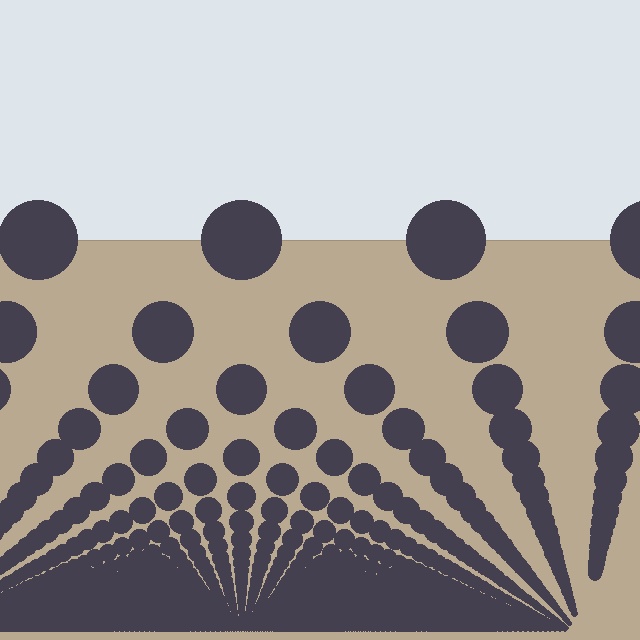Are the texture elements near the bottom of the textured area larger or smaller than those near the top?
Smaller. The gradient is inverted — elements near the bottom are smaller and denser.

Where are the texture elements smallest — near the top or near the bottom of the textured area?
Near the bottom.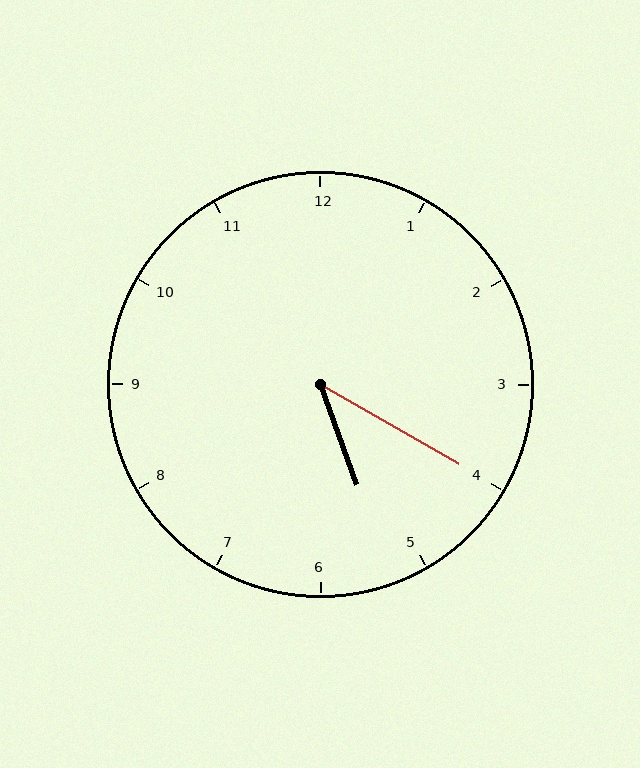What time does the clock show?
5:20.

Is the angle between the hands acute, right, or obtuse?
It is acute.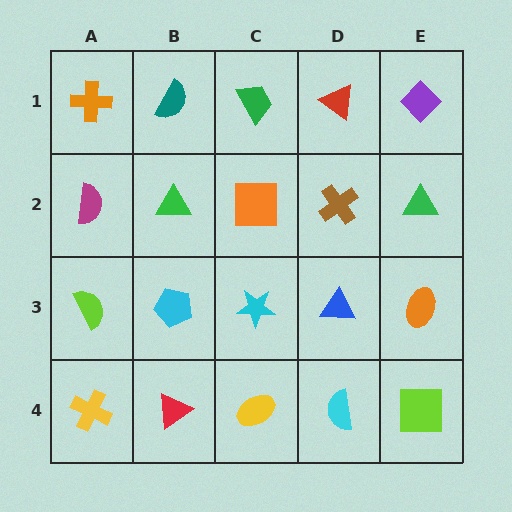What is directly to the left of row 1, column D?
A green trapezoid.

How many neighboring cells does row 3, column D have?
4.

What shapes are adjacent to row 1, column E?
A green triangle (row 2, column E), a red triangle (row 1, column D).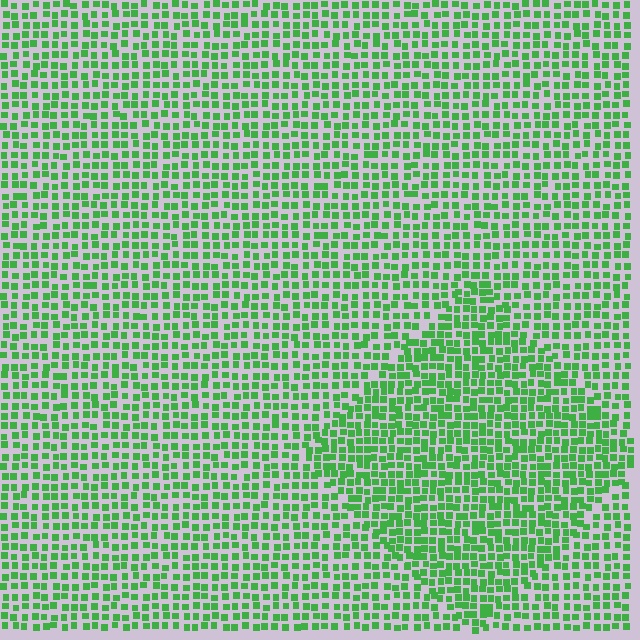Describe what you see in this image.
The image contains small green elements arranged at two different densities. A diamond-shaped region is visible where the elements are more densely packed than the surrounding area.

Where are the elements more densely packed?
The elements are more densely packed inside the diamond boundary.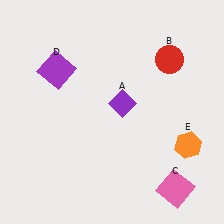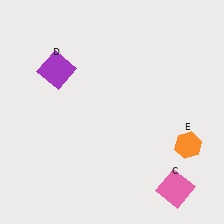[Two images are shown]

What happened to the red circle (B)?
The red circle (B) was removed in Image 2. It was in the top-right area of Image 1.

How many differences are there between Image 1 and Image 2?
There are 2 differences between the two images.